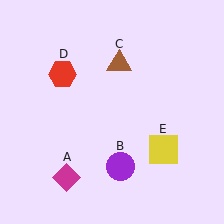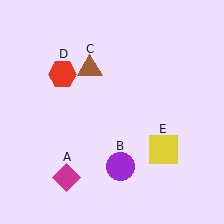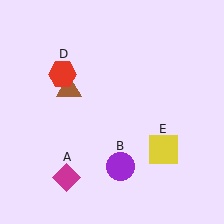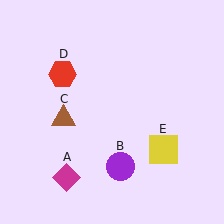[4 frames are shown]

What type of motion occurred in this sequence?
The brown triangle (object C) rotated counterclockwise around the center of the scene.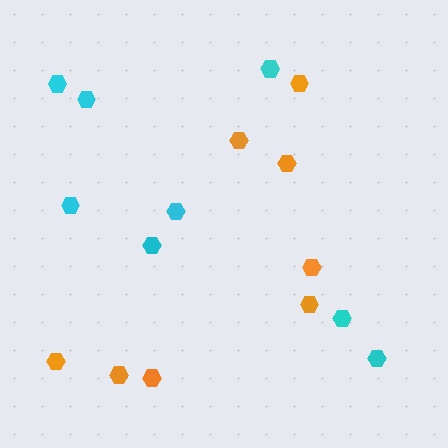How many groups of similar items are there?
There are 2 groups: one group of cyan hexagons (8) and one group of orange hexagons (8).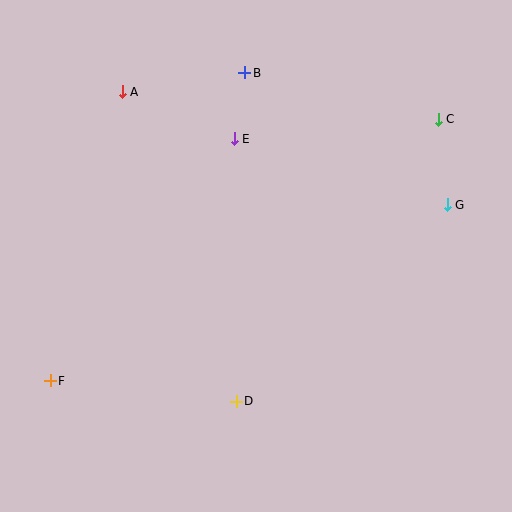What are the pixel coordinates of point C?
Point C is at (438, 119).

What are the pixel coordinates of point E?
Point E is at (234, 139).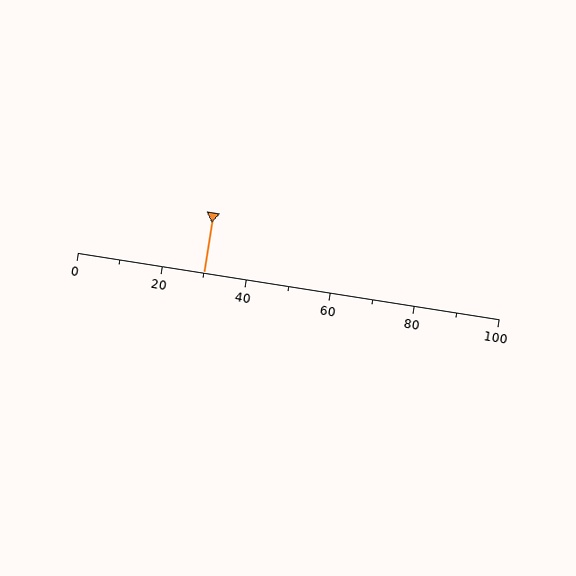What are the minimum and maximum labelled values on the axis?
The axis runs from 0 to 100.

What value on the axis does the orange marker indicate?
The marker indicates approximately 30.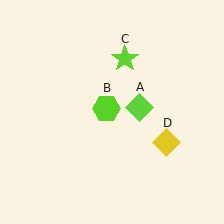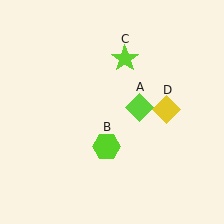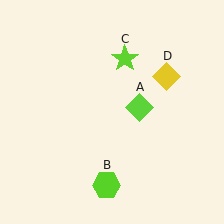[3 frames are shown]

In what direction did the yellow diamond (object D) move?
The yellow diamond (object D) moved up.